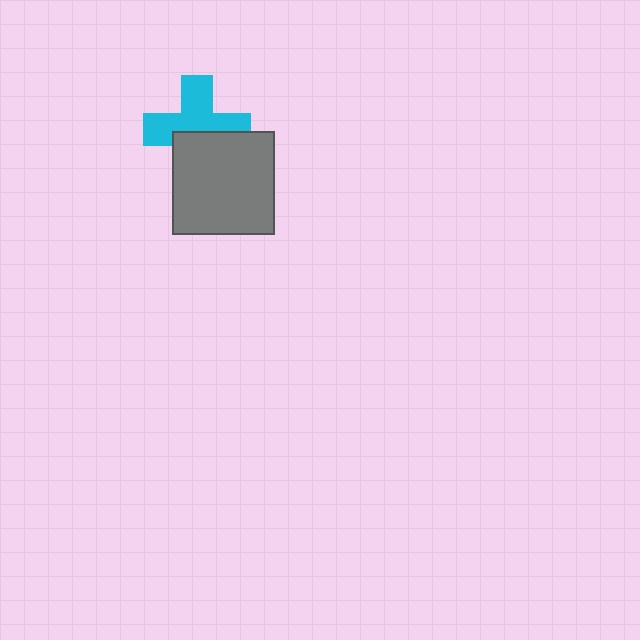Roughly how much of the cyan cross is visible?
About half of it is visible (roughly 60%).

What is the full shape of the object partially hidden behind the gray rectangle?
The partially hidden object is a cyan cross.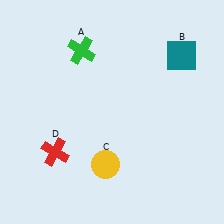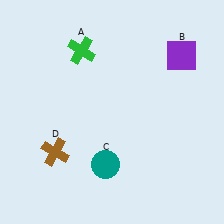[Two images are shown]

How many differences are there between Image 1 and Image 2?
There are 3 differences between the two images.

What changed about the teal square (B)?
In Image 1, B is teal. In Image 2, it changed to purple.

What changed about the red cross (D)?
In Image 1, D is red. In Image 2, it changed to brown.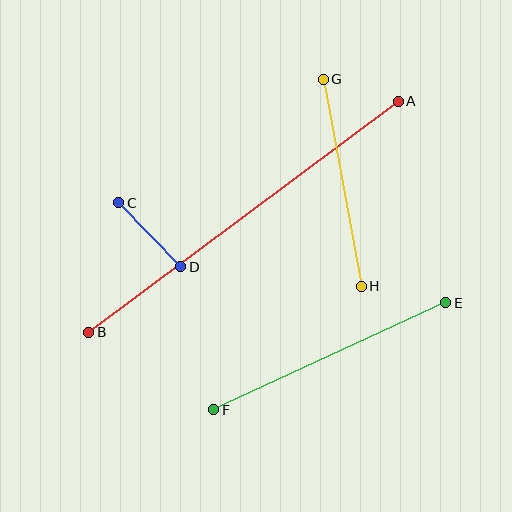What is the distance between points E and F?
The distance is approximately 256 pixels.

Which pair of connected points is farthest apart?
Points A and B are farthest apart.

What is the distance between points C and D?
The distance is approximately 89 pixels.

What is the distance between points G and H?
The distance is approximately 210 pixels.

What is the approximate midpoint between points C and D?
The midpoint is at approximately (150, 235) pixels.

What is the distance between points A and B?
The distance is approximately 386 pixels.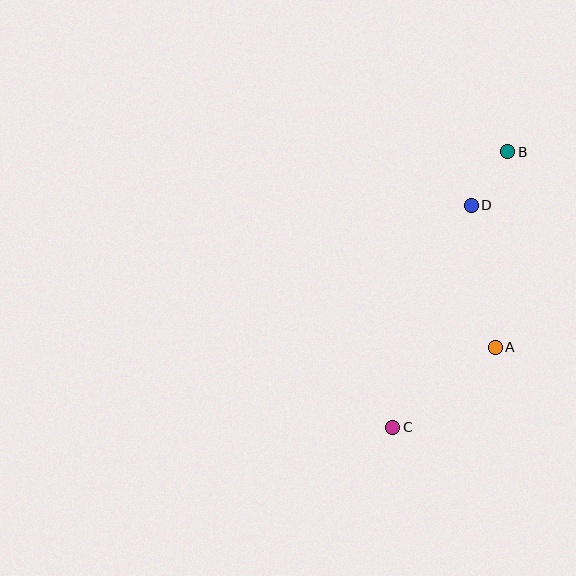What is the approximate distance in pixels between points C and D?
The distance between C and D is approximately 235 pixels.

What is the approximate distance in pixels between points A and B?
The distance between A and B is approximately 196 pixels.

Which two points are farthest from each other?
Points B and C are farthest from each other.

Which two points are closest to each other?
Points B and D are closest to each other.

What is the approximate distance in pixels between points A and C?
The distance between A and C is approximately 130 pixels.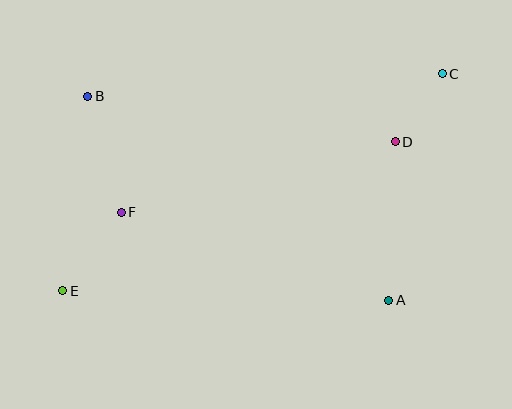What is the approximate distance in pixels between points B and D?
The distance between B and D is approximately 311 pixels.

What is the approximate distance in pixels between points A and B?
The distance between A and B is approximately 364 pixels.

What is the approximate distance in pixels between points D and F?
The distance between D and F is approximately 283 pixels.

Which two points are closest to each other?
Points C and D are closest to each other.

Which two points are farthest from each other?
Points C and E are farthest from each other.